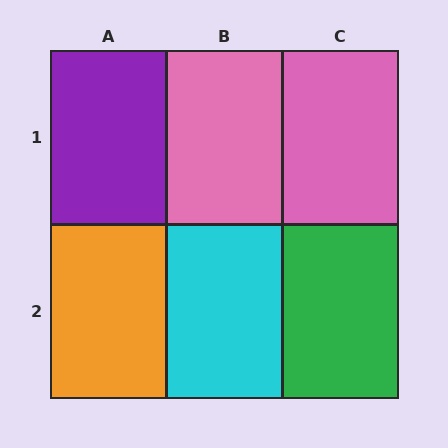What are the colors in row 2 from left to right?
Orange, cyan, green.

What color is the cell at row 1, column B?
Pink.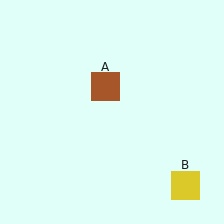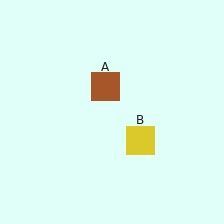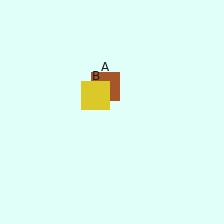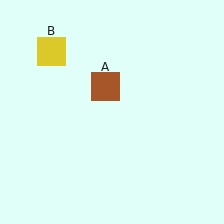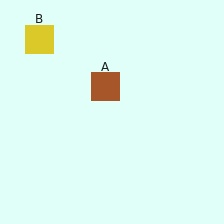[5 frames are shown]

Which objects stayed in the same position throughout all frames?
Brown square (object A) remained stationary.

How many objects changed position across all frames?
1 object changed position: yellow square (object B).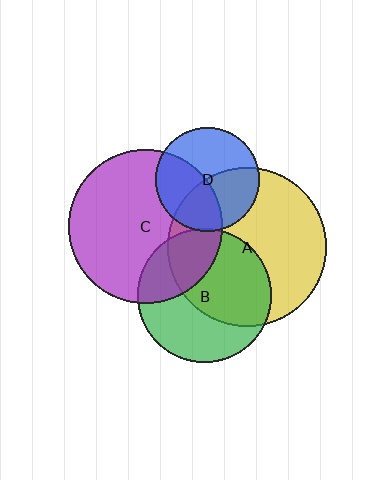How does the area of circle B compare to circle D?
Approximately 1.7 times.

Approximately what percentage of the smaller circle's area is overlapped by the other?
Approximately 25%.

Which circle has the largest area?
Circle A (yellow).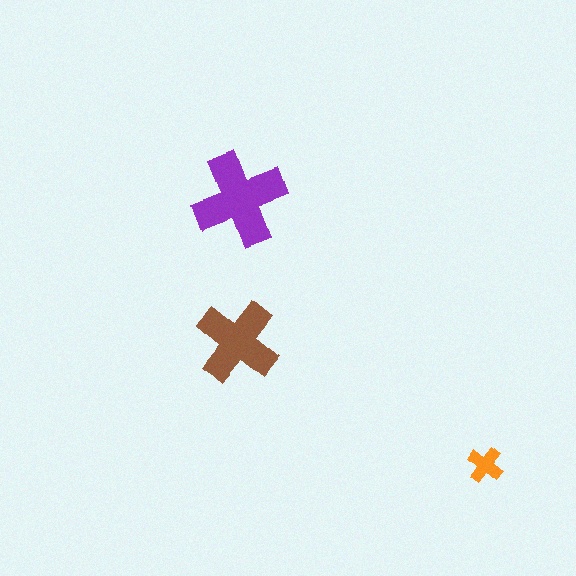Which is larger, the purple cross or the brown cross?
The purple one.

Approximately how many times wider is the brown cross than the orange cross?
About 2.5 times wider.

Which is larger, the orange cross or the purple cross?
The purple one.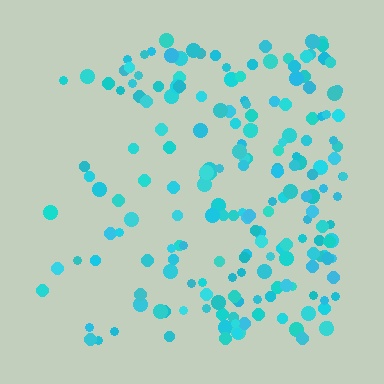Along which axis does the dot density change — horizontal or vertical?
Horizontal.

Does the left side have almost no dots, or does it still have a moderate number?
Still a moderate number, just noticeably fewer than the right.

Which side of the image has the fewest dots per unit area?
The left.